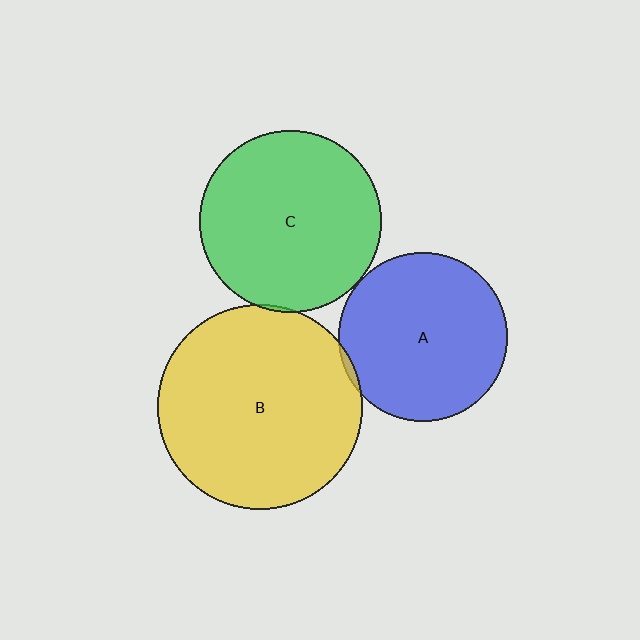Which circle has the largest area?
Circle B (yellow).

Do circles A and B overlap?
Yes.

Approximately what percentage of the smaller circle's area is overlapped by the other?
Approximately 5%.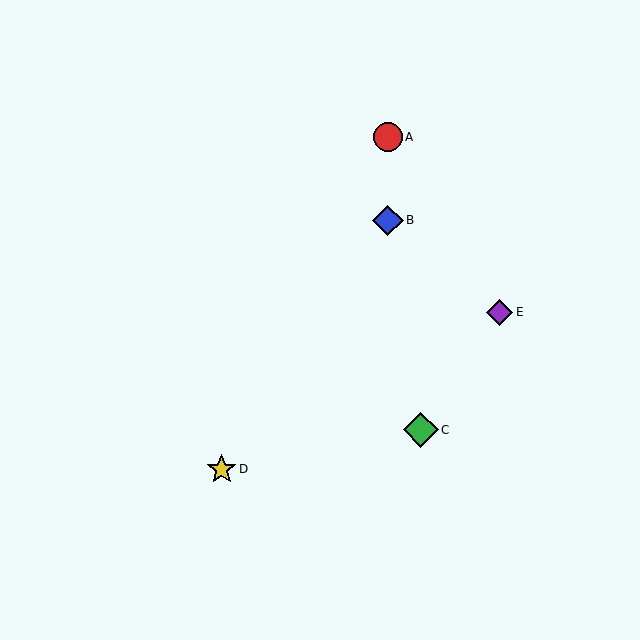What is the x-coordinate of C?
Object C is at x≈421.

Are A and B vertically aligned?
Yes, both are at x≈388.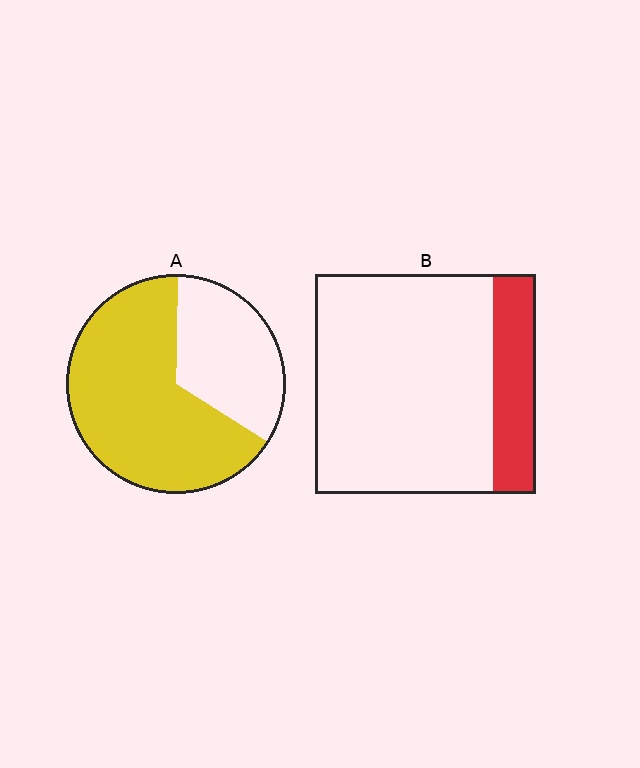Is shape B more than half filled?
No.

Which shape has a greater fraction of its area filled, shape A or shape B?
Shape A.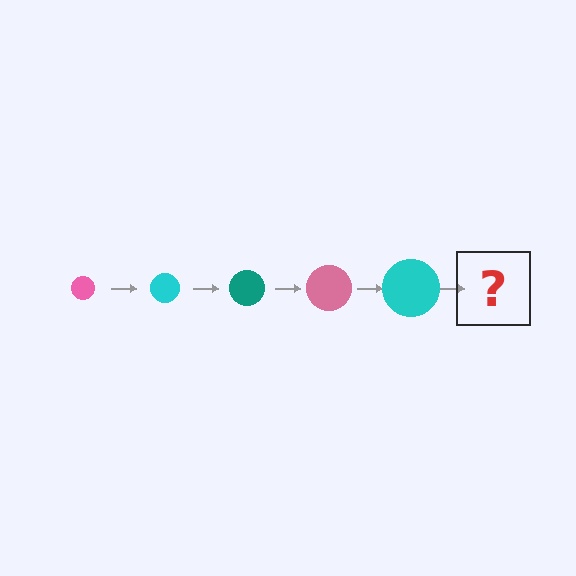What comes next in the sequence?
The next element should be a teal circle, larger than the previous one.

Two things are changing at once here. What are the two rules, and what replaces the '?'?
The two rules are that the circle grows larger each step and the color cycles through pink, cyan, and teal. The '?' should be a teal circle, larger than the previous one.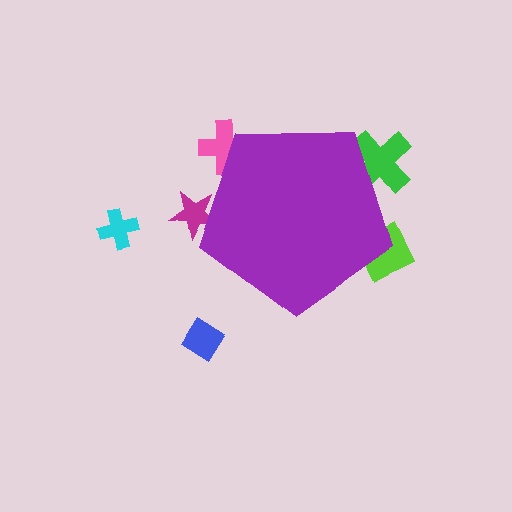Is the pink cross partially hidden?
Yes, the pink cross is partially hidden behind the purple pentagon.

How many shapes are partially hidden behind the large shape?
4 shapes are partially hidden.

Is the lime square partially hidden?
Yes, the lime square is partially hidden behind the purple pentagon.